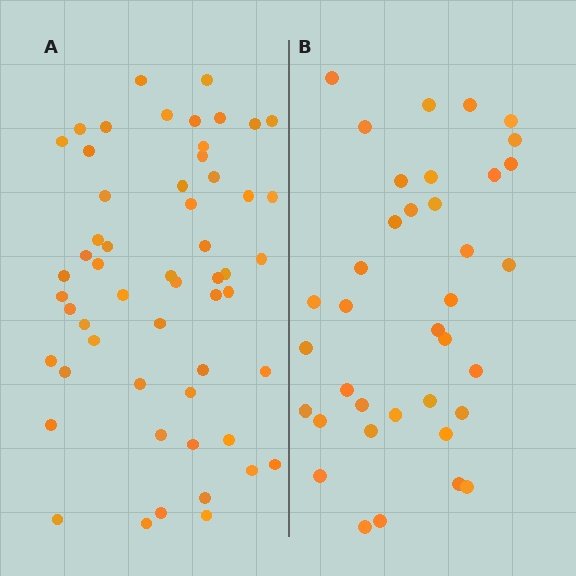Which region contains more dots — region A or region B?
Region A (the left region) has more dots.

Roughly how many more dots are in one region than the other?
Region A has approximately 20 more dots than region B.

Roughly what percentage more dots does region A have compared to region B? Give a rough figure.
About 50% more.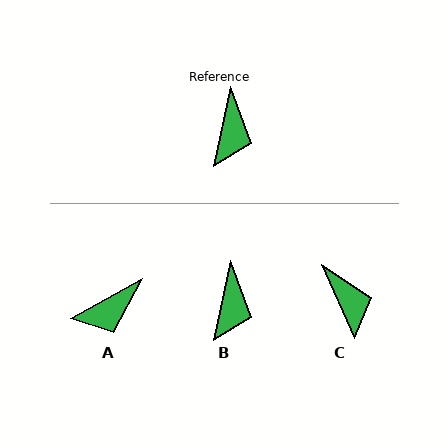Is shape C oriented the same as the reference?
No, it is off by about 37 degrees.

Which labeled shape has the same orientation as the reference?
B.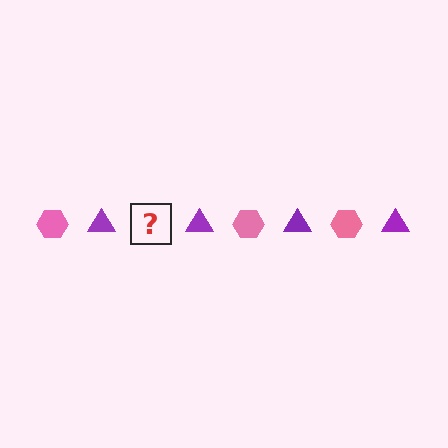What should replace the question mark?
The question mark should be replaced with a pink hexagon.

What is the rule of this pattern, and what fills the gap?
The rule is that the pattern alternates between pink hexagon and purple triangle. The gap should be filled with a pink hexagon.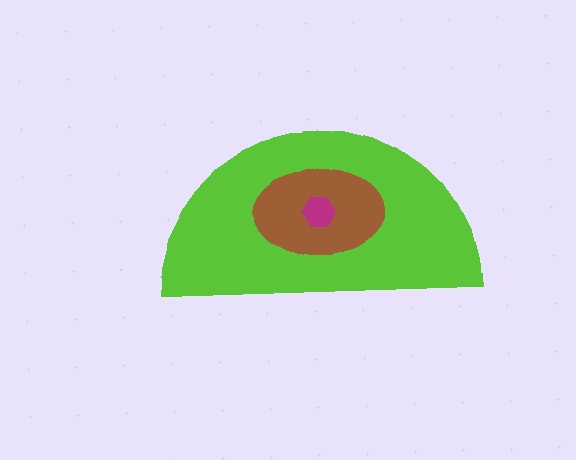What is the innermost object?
The magenta hexagon.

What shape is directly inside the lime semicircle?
The brown ellipse.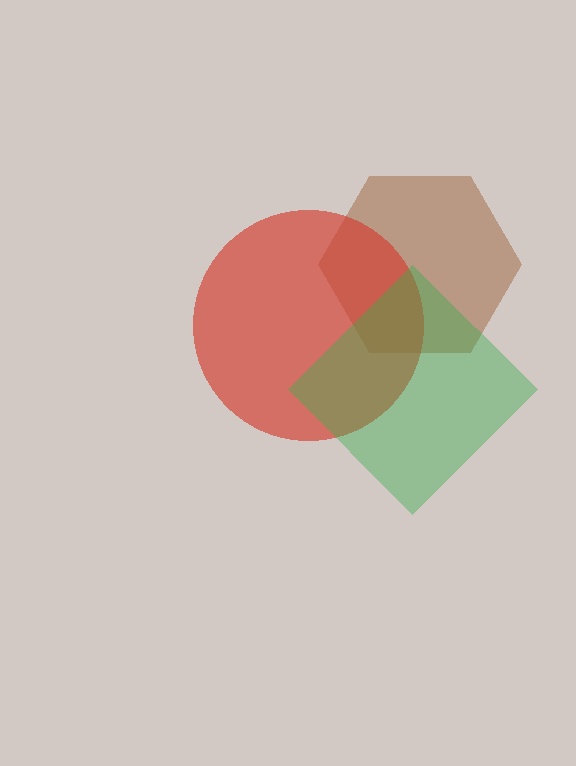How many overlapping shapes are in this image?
There are 3 overlapping shapes in the image.